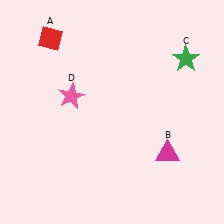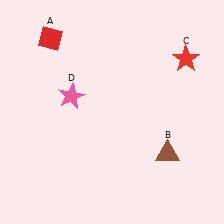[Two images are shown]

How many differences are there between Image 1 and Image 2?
There are 2 differences between the two images.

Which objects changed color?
B changed from magenta to brown. C changed from green to red.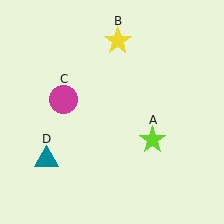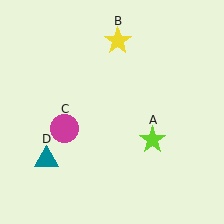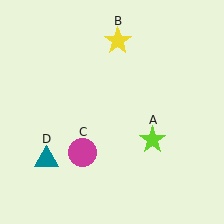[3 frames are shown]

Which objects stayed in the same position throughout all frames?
Lime star (object A) and yellow star (object B) and teal triangle (object D) remained stationary.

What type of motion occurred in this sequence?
The magenta circle (object C) rotated counterclockwise around the center of the scene.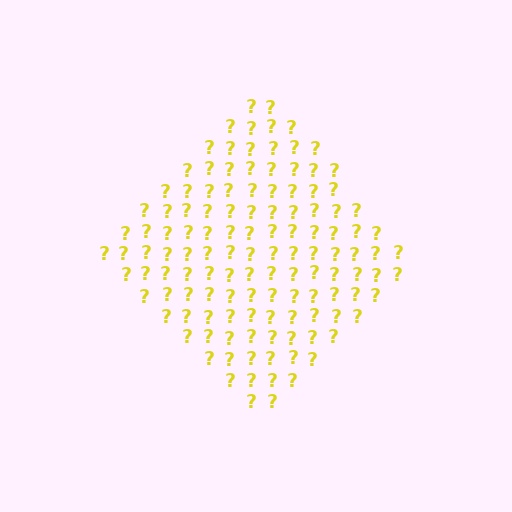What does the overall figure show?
The overall figure shows a diamond.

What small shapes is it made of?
It is made of small question marks.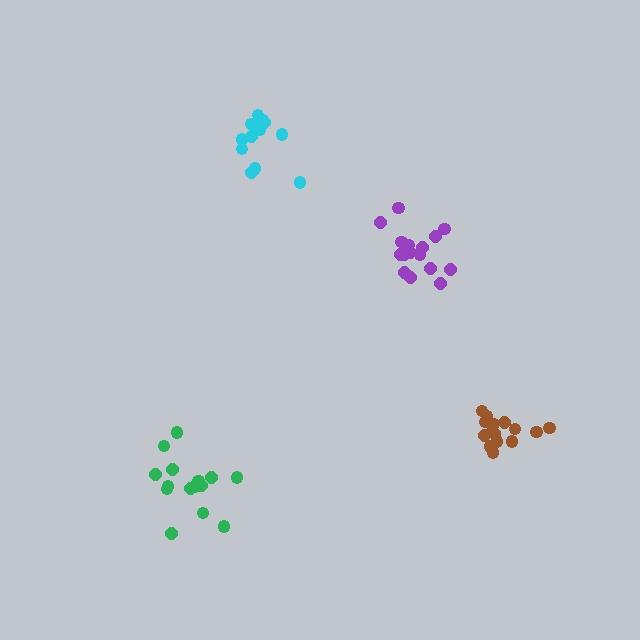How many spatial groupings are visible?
There are 4 spatial groupings.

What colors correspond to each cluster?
The clusters are colored: purple, green, brown, cyan.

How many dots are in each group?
Group 1: 19 dots, Group 2: 15 dots, Group 3: 17 dots, Group 4: 13 dots (64 total).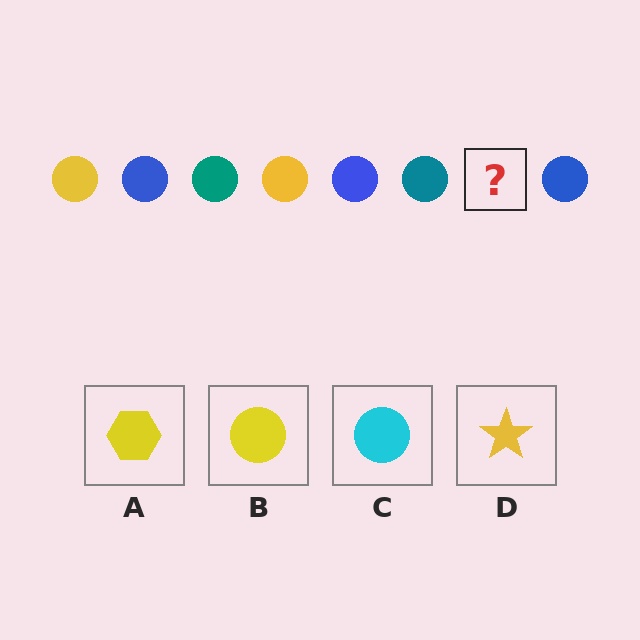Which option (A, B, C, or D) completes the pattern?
B.